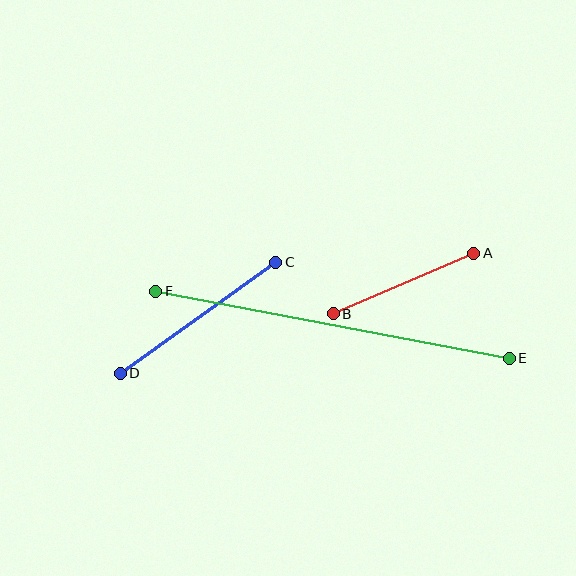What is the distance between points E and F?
The distance is approximately 360 pixels.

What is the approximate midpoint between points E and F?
The midpoint is at approximately (333, 325) pixels.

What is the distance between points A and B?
The distance is approximately 153 pixels.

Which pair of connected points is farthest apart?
Points E and F are farthest apart.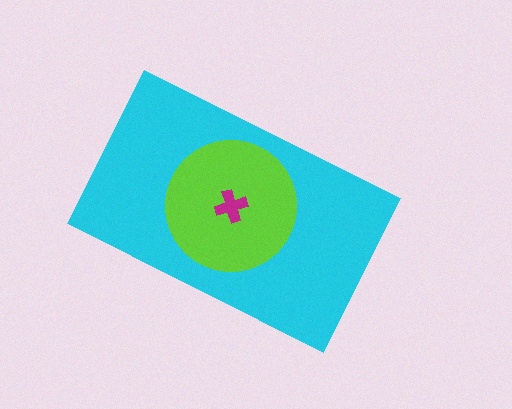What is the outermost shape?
The cyan rectangle.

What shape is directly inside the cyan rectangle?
The lime circle.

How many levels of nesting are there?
3.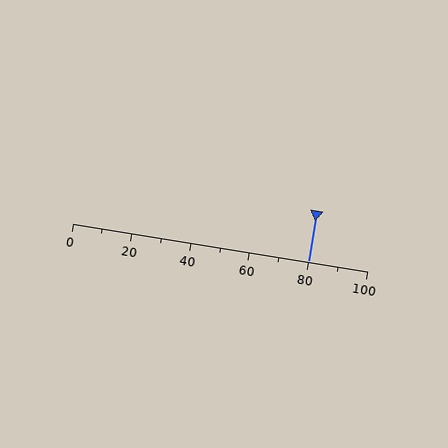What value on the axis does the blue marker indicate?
The marker indicates approximately 80.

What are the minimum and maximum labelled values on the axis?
The axis runs from 0 to 100.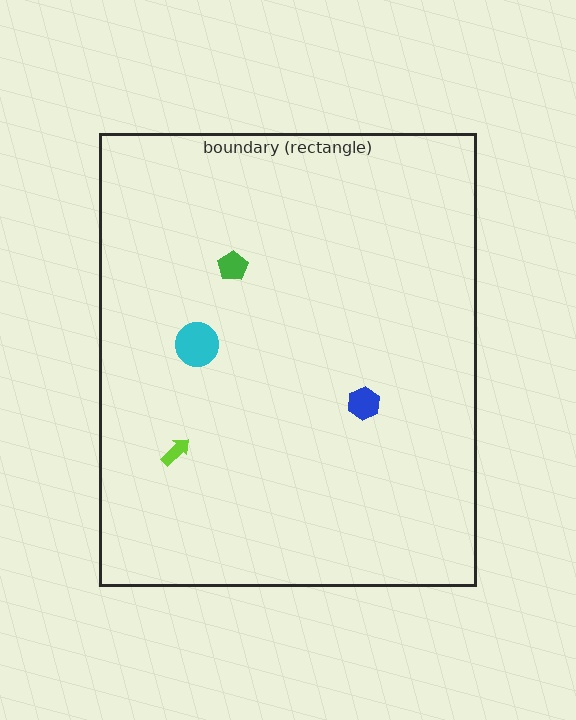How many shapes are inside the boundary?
4 inside, 0 outside.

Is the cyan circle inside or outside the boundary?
Inside.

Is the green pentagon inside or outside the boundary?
Inside.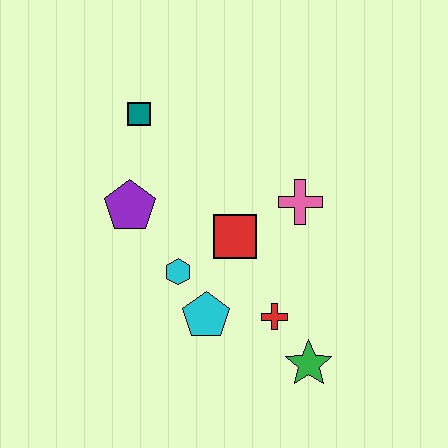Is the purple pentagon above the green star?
Yes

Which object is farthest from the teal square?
The green star is farthest from the teal square.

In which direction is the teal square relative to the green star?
The teal square is above the green star.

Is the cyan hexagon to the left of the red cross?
Yes